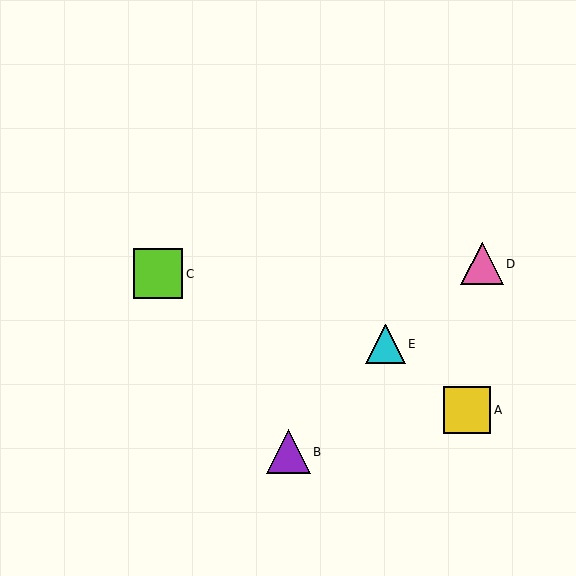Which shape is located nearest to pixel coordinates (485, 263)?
The pink triangle (labeled D) at (482, 264) is nearest to that location.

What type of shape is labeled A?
Shape A is a yellow square.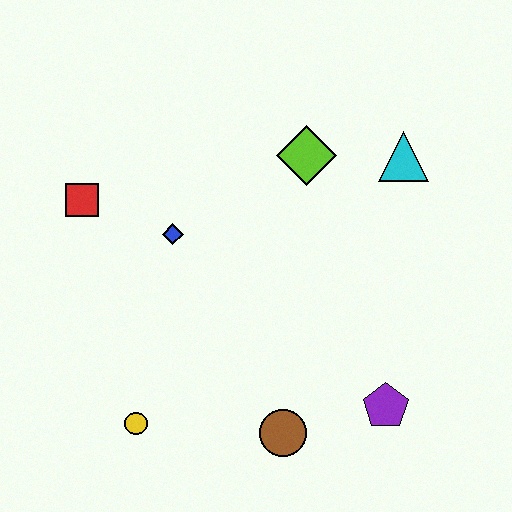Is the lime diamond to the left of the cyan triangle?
Yes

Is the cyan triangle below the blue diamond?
No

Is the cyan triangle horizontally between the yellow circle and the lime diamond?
No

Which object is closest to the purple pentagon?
The brown circle is closest to the purple pentagon.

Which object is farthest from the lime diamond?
The yellow circle is farthest from the lime diamond.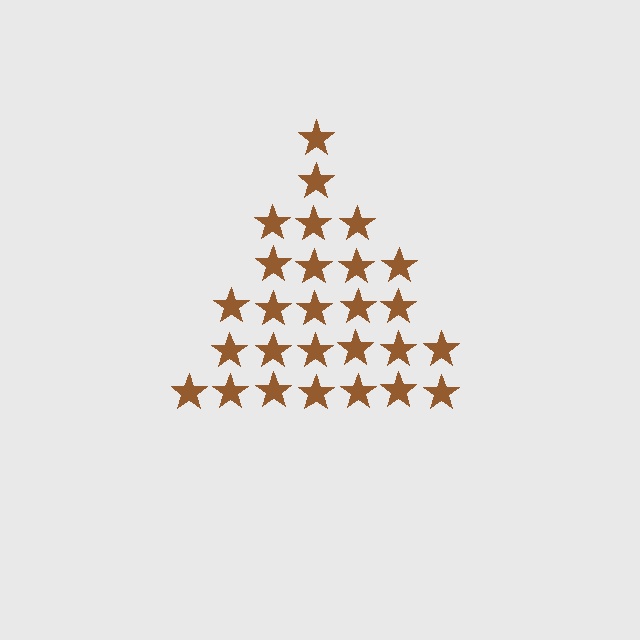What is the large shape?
The large shape is a triangle.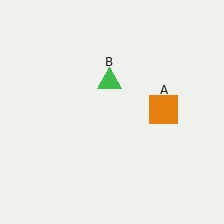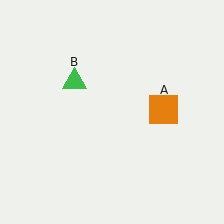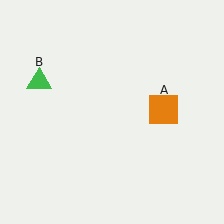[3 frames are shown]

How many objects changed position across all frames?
1 object changed position: green triangle (object B).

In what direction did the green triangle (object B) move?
The green triangle (object B) moved left.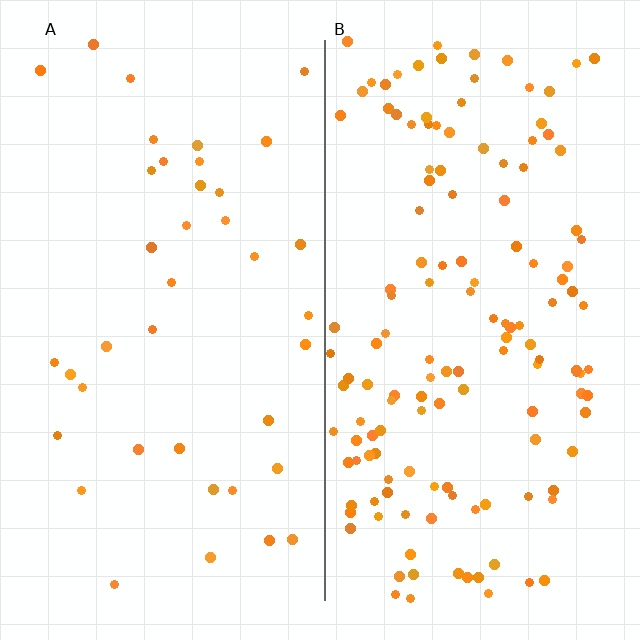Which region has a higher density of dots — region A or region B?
B (the right).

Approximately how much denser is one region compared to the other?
Approximately 3.6× — region B over region A.